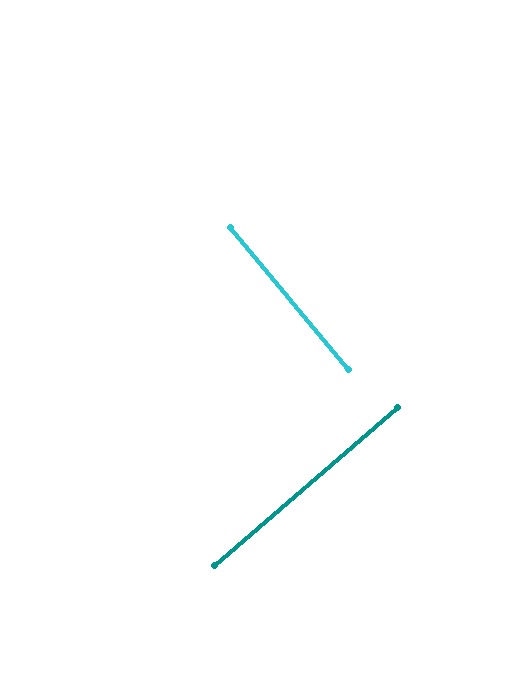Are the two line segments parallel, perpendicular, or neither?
Perpendicular — they meet at approximately 89°.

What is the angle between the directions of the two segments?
Approximately 89 degrees.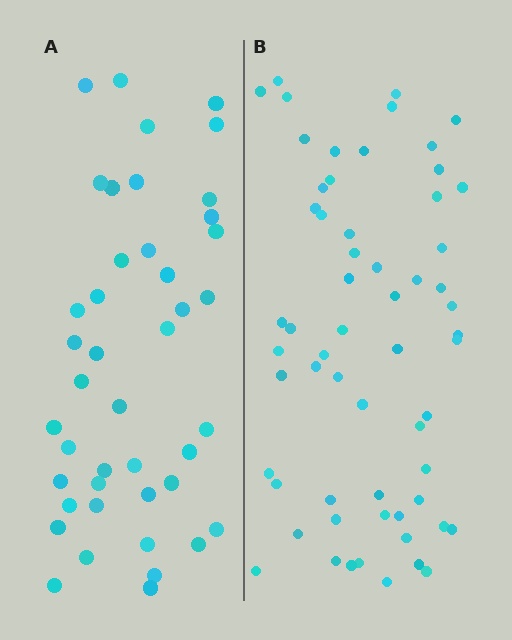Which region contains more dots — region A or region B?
Region B (the right region) has more dots.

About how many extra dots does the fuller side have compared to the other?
Region B has approximately 15 more dots than region A.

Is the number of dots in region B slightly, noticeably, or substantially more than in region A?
Region B has noticeably more, but not dramatically so. The ratio is roughly 1.4 to 1.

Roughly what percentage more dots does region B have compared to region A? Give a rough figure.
About 40% more.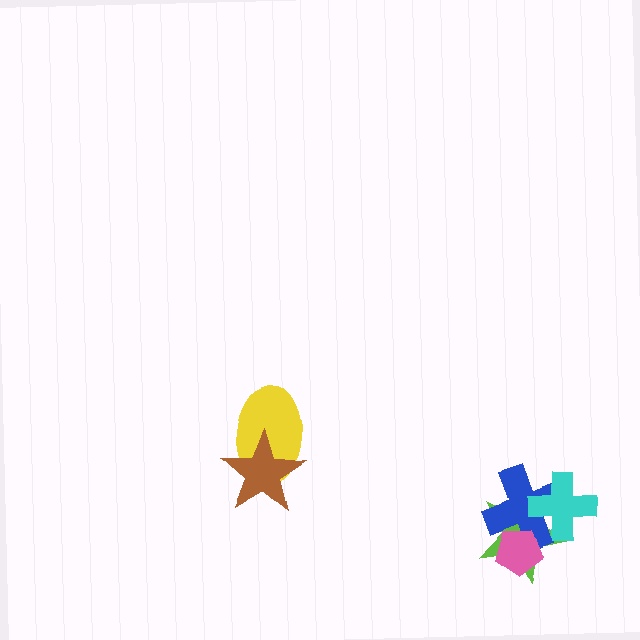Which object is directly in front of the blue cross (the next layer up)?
The pink pentagon is directly in front of the blue cross.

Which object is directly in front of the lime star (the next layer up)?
The blue cross is directly in front of the lime star.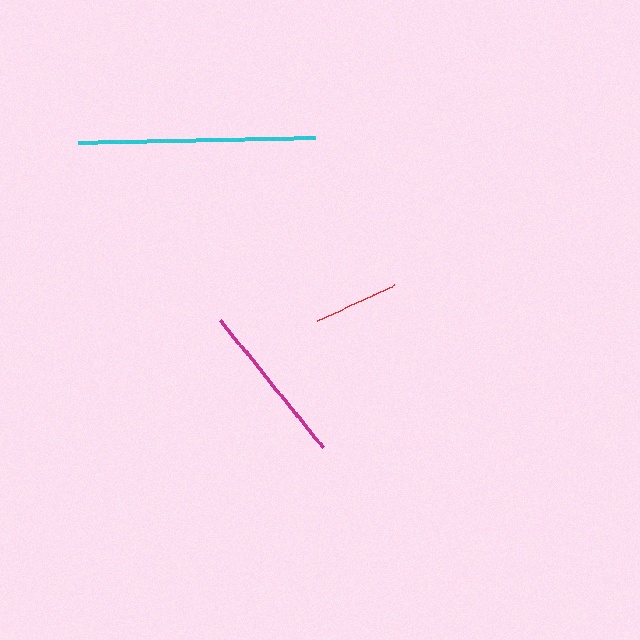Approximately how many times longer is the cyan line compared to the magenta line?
The cyan line is approximately 1.4 times the length of the magenta line.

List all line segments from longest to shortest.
From longest to shortest: cyan, magenta, red.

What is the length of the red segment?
The red segment is approximately 86 pixels long.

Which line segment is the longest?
The cyan line is the longest at approximately 237 pixels.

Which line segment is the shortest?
The red line is the shortest at approximately 86 pixels.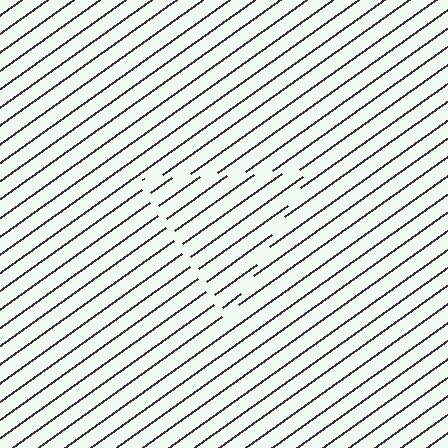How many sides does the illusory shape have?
3 sides — the line-ends trace a triangle.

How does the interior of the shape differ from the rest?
The interior of the shape contains the same grating, shifted by half a period — the contour is defined by the phase discontinuity where line-ends from the inner and outer gratings abut.